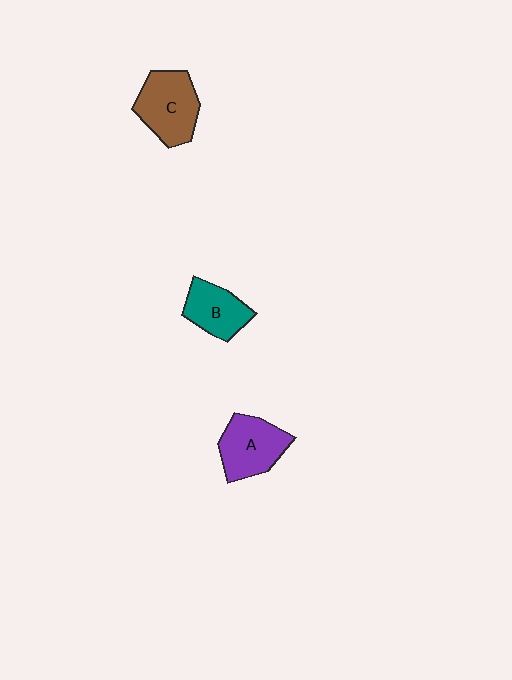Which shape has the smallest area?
Shape B (teal).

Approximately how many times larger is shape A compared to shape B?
Approximately 1.2 times.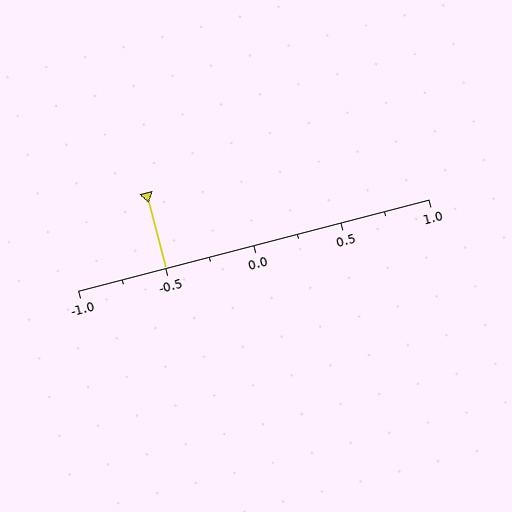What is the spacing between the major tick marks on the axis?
The major ticks are spaced 0.5 apart.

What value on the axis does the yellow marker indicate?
The marker indicates approximately -0.5.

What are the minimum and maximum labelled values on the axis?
The axis runs from -1.0 to 1.0.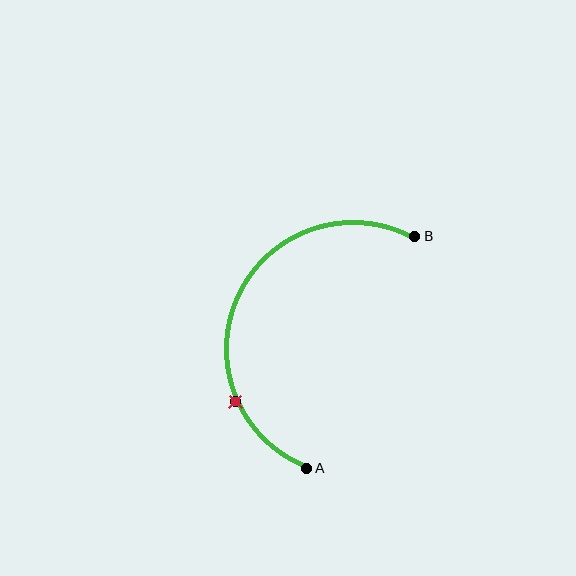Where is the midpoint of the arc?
The arc midpoint is the point on the curve farthest from the straight line joining A and B. It sits to the left of that line.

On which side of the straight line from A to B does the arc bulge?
The arc bulges to the left of the straight line connecting A and B.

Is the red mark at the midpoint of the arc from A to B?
No. The red mark lies on the arc but is closer to endpoint A. The arc midpoint would be at the point on the curve equidistant along the arc from both A and B.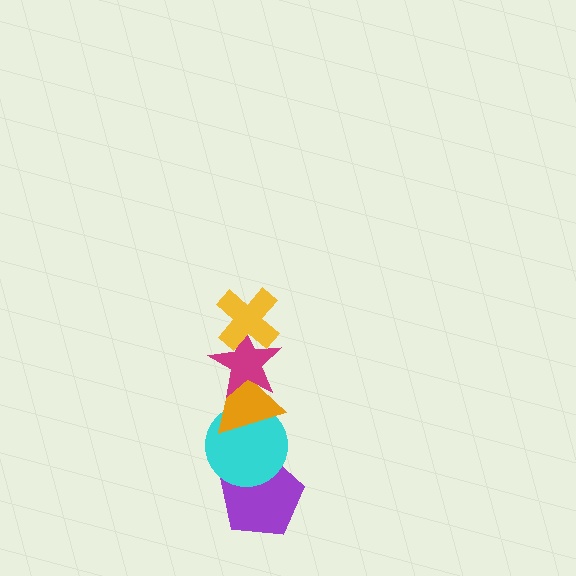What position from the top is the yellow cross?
The yellow cross is 1st from the top.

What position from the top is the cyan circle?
The cyan circle is 4th from the top.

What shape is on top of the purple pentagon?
The cyan circle is on top of the purple pentagon.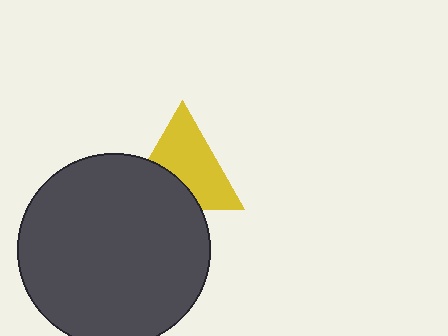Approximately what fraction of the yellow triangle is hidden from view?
Roughly 35% of the yellow triangle is hidden behind the dark gray circle.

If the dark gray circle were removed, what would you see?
You would see the complete yellow triangle.